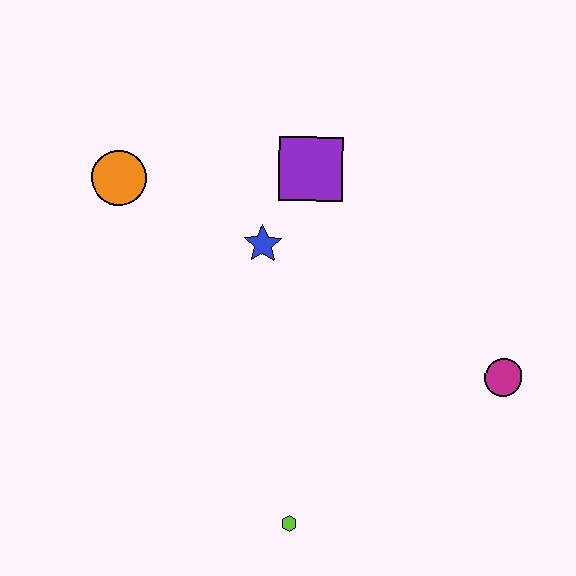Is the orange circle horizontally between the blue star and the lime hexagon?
No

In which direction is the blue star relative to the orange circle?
The blue star is to the right of the orange circle.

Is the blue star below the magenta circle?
No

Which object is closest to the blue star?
The purple square is closest to the blue star.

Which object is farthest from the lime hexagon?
The orange circle is farthest from the lime hexagon.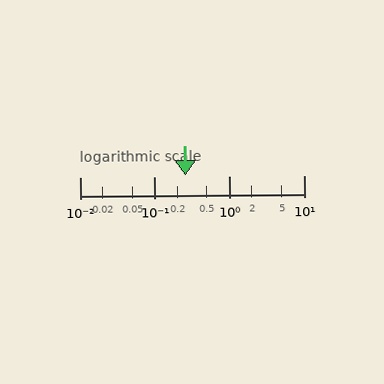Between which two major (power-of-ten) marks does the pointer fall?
The pointer is between 0.1 and 1.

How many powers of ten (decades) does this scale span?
The scale spans 3 decades, from 0.01 to 10.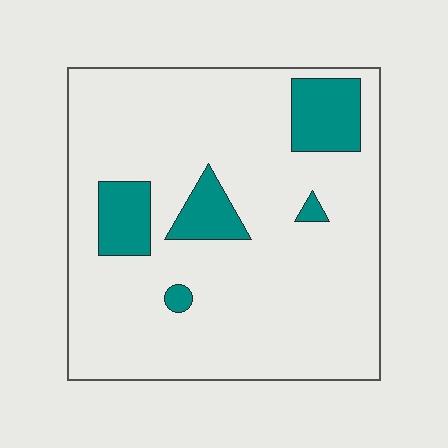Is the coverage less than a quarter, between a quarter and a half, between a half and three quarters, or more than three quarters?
Less than a quarter.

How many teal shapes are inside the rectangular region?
5.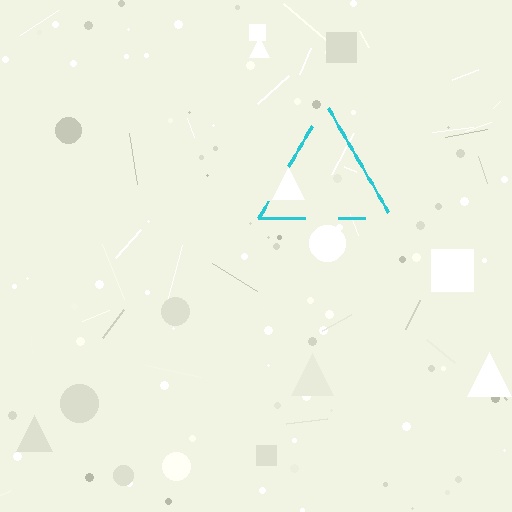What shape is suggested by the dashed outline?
The dashed outline suggests a triangle.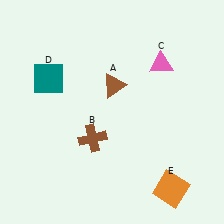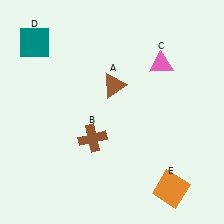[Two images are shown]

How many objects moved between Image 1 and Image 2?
1 object moved between the two images.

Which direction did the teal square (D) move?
The teal square (D) moved up.